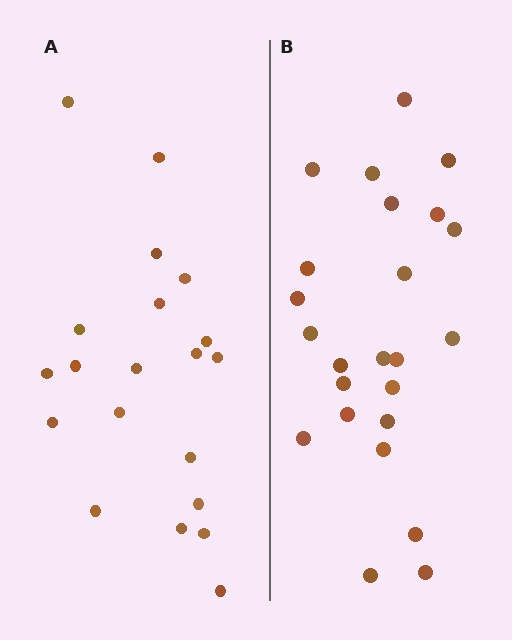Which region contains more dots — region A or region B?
Region B (the right region) has more dots.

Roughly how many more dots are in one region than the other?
Region B has about 4 more dots than region A.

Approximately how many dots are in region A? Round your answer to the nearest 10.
About 20 dots.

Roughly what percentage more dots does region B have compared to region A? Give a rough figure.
About 20% more.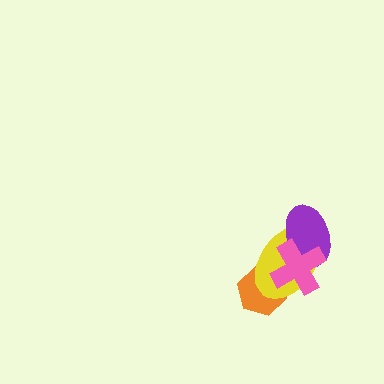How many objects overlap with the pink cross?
3 objects overlap with the pink cross.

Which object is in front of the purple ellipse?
The pink cross is in front of the purple ellipse.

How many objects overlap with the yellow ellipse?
3 objects overlap with the yellow ellipse.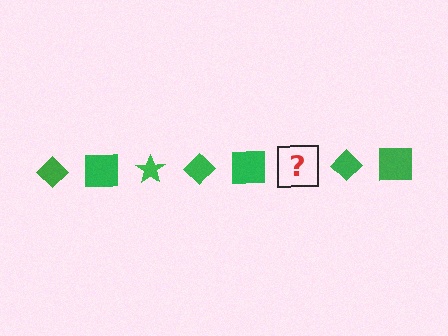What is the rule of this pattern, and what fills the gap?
The rule is that the pattern cycles through diamond, square, star shapes in green. The gap should be filled with a green star.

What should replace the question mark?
The question mark should be replaced with a green star.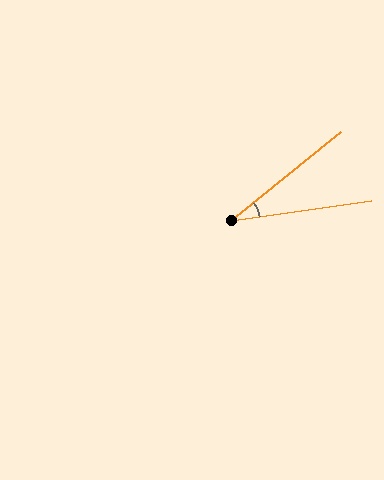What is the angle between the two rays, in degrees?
Approximately 31 degrees.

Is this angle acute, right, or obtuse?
It is acute.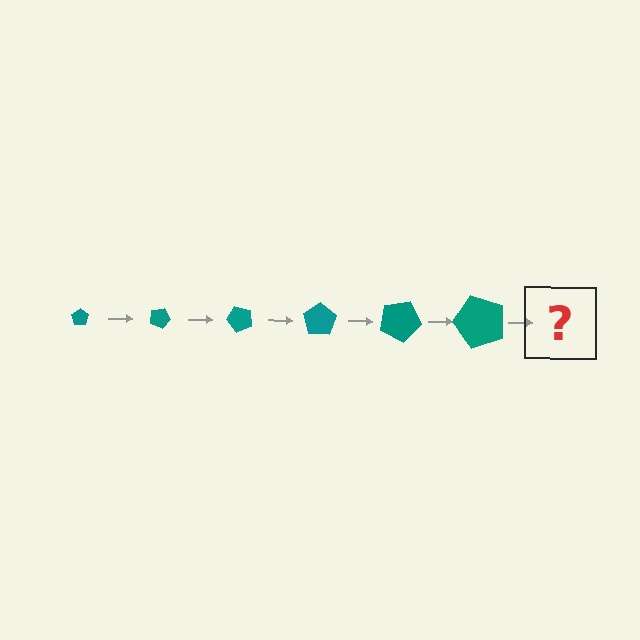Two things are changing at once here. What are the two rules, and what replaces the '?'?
The two rules are that the pentagon grows larger each step and it rotates 25 degrees each step. The '?' should be a pentagon, larger than the previous one and rotated 150 degrees from the start.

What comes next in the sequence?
The next element should be a pentagon, larger than the previous one and rotated 150 degrees from the start.